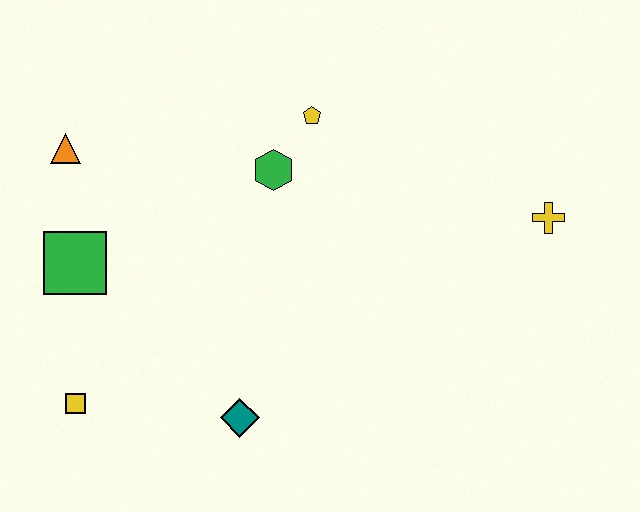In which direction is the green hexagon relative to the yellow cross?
The green hexagon is to the left of the yellow cross.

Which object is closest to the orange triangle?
The green square is closest to the orange triangle.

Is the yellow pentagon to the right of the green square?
Yes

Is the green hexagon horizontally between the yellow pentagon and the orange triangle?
Yes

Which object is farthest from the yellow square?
The yellow cross is farthest from the yellow square.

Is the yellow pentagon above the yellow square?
Yes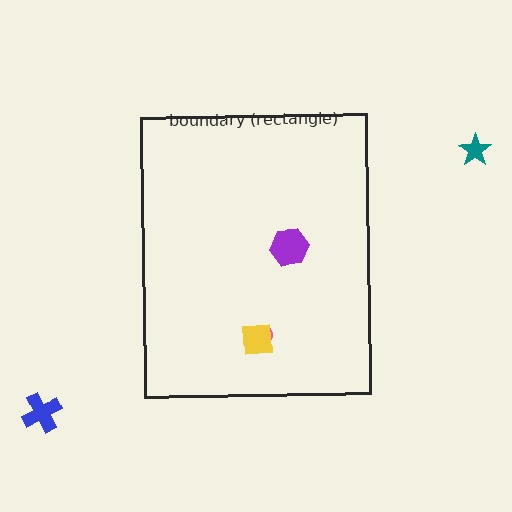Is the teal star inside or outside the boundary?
Outside.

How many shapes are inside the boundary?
3 inside, 2 outside.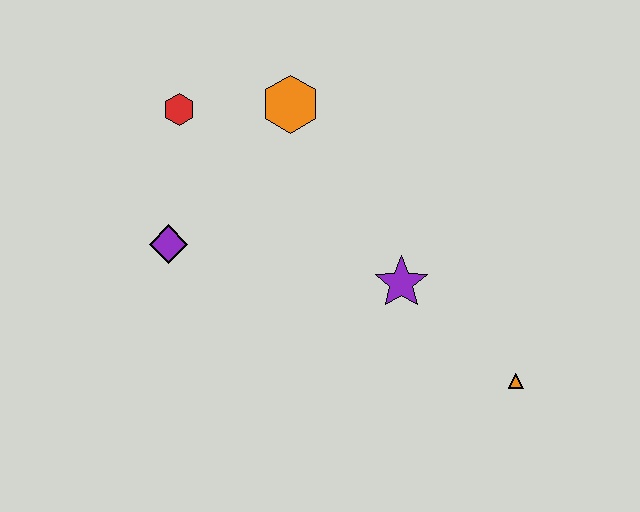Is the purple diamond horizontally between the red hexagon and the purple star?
No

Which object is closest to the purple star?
The orange triangle is closest to the purple star.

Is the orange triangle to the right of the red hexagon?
Yes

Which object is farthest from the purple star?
The red hexagon is farthest from the purple star.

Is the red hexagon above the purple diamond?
Yes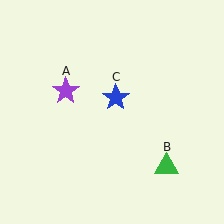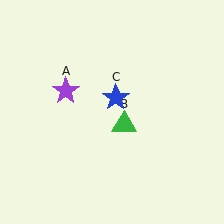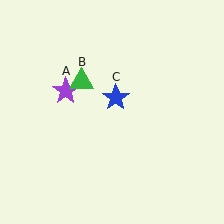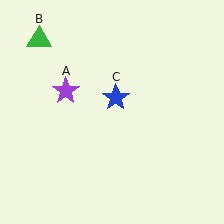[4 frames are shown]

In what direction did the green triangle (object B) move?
The green triangle (object B) moved up and to the left.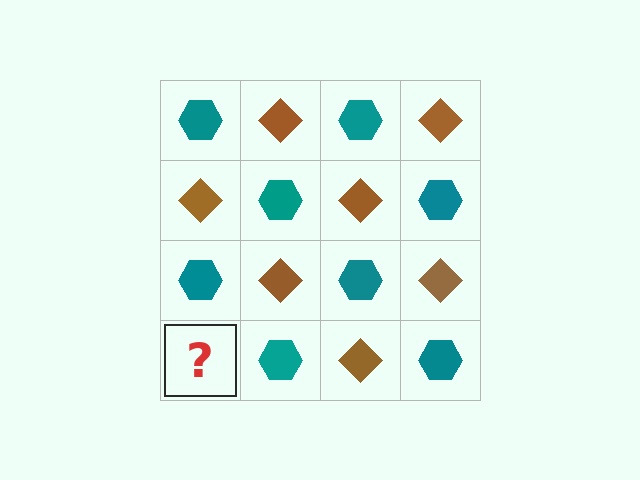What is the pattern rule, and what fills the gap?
The rule is that it alternates teal hexagon and brown diamond in a checkerboard pattern. The gap should be filled with a brown diamond.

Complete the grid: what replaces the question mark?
The question mark should be replaced with a brown diamond.